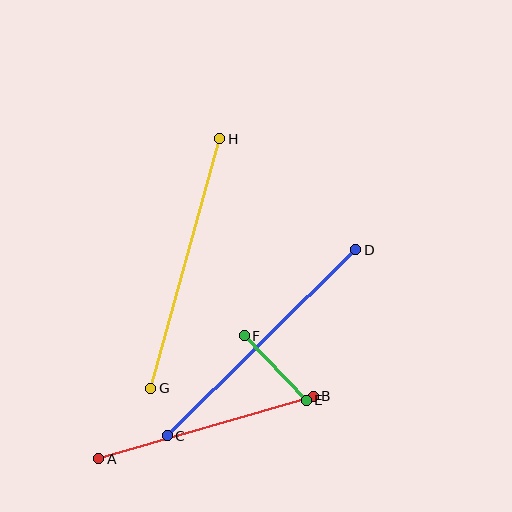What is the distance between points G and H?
The distance is approximately 259 pixels.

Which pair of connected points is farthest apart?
Points C and D are farthest apart.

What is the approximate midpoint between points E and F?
The midpoint is at approximately (275, 368) pixels.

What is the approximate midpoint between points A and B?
The midpoint is at approximately (206, 428) pixels.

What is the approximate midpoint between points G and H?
The midpoint is at approximately (185, 263) pixels.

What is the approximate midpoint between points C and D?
The midpoint is at approximately (261, 343) pixels.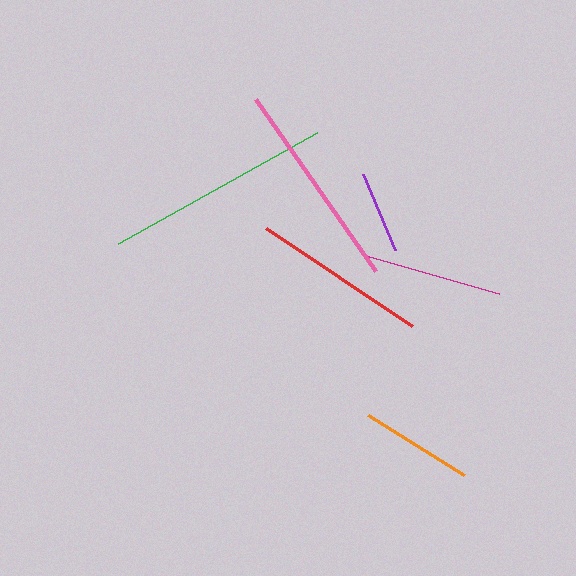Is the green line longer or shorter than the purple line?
The green line is longer than the purple line.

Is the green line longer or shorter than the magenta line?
The green line is longer than the magenta line.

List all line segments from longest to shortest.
From longest to shortest: green, pink, red, magenta, orange, purple.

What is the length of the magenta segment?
The magenta segment is approximately 143 pixels long.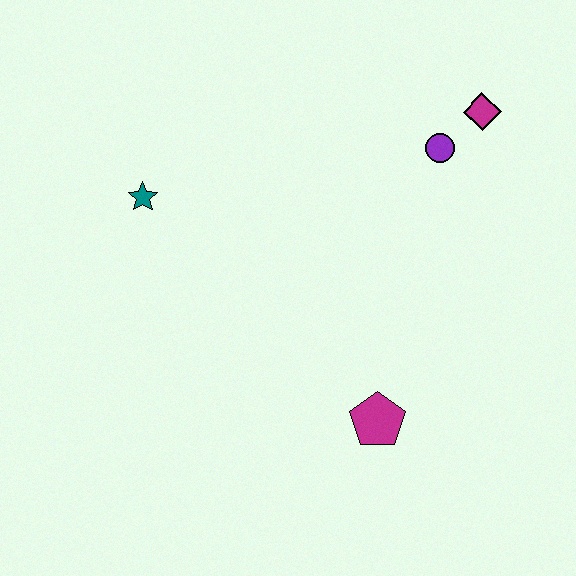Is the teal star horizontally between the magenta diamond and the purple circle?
No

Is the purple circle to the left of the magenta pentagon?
No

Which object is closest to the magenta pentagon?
The purple circle is closest to the magenta pentagon.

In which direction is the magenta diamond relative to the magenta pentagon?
The magenta diamond is above the magenta pentagon.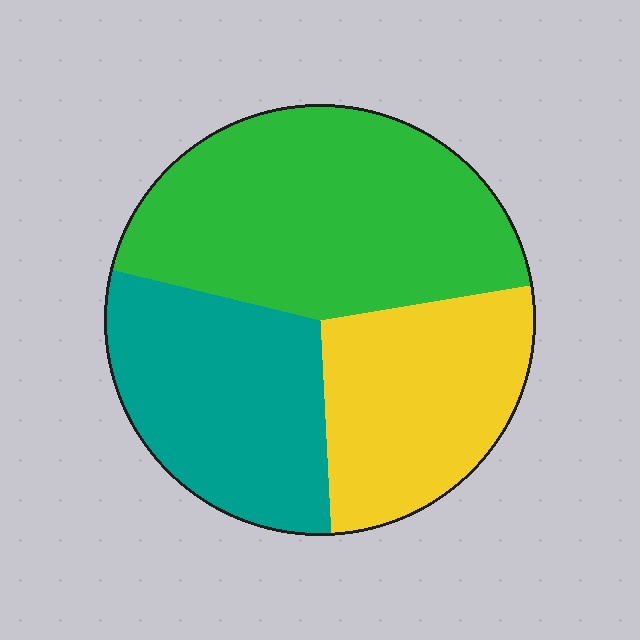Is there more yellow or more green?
Green.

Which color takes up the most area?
Green, at roughly 45%.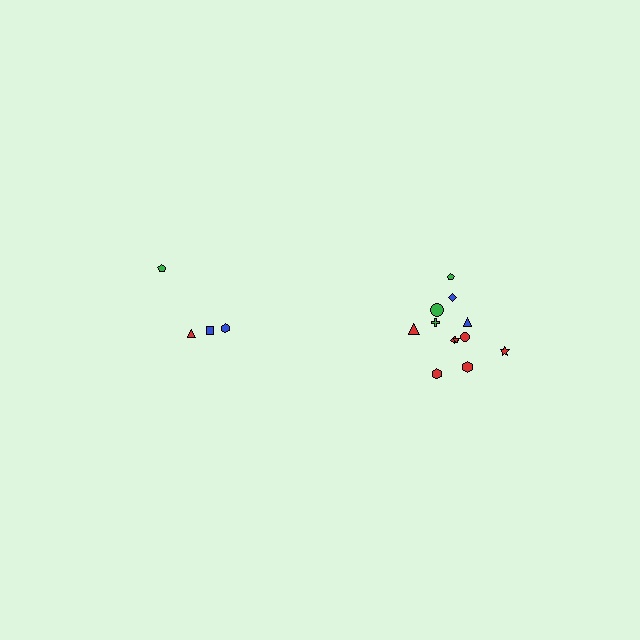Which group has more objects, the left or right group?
The right group.